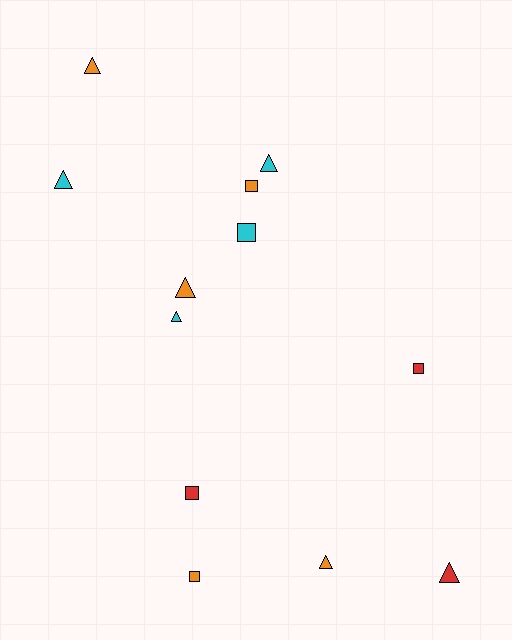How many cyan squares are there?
There is 1 cyan square.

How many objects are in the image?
There are 12 objects.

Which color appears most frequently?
Orange, with 5 objects.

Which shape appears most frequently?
Triangle, with 7 objects.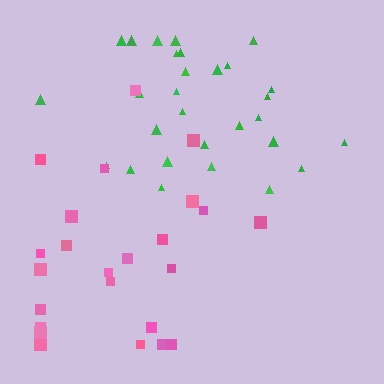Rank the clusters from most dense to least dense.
green, pink.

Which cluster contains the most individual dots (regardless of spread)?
Green (29).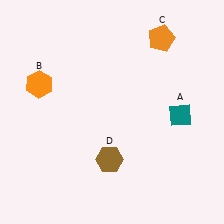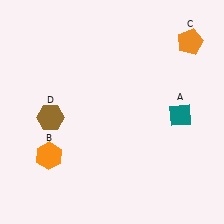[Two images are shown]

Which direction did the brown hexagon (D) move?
The brown hexagon (D) moved left.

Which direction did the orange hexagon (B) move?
The orange hexagon (B) moved down.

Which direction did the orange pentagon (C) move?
The orange pentagon (C) moved right.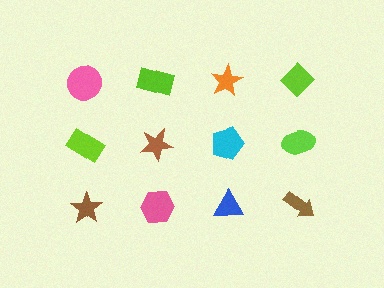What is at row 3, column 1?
A brown star.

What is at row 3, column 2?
A pink hexagon.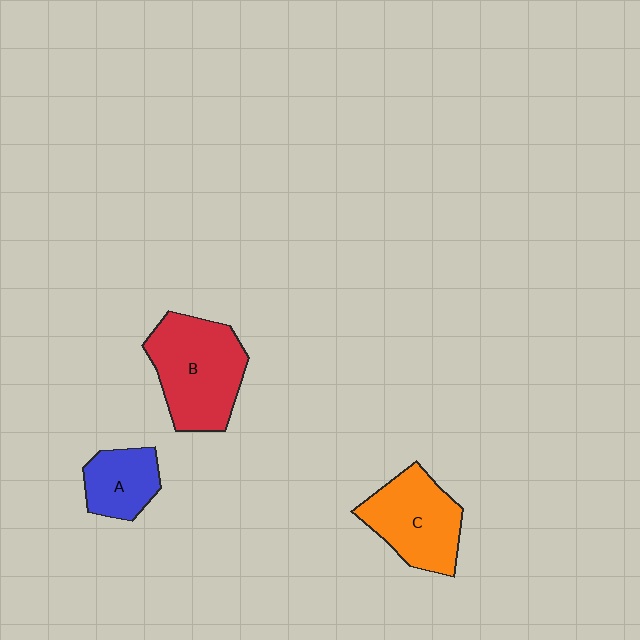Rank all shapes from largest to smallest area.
From largest to smallest: B (red), C (orange), A (blue).